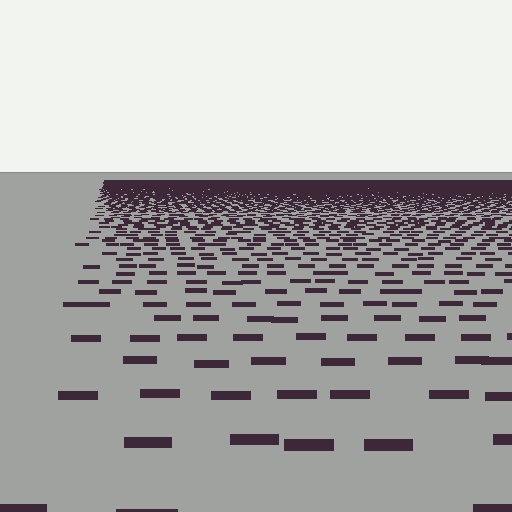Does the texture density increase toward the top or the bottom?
Density increases toward the top.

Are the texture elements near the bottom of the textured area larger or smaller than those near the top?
Larger. Near the bottom, elements are closer to the viewer and appear at a bigger on-screen size.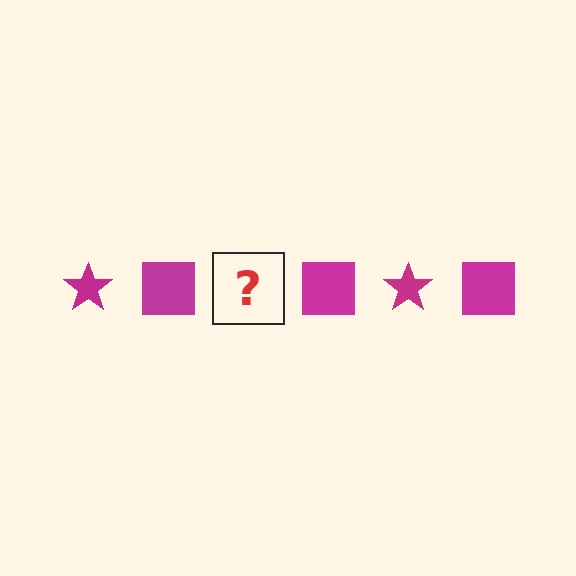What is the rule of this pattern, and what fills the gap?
The rule is that the pattern cycles through star, square shapes in magenta. The gap should be filled with a magenta star.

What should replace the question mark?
The question mark should be replaced with a magenta star.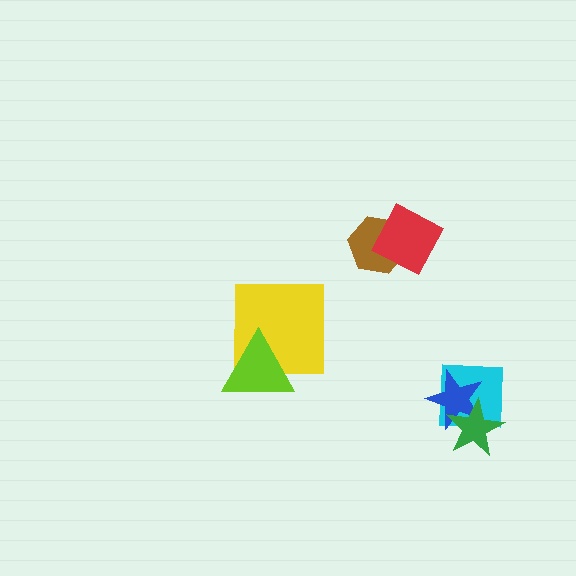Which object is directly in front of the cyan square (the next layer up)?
The blue star is directly in front of the cyan square.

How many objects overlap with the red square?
1 object overlaps with the red square.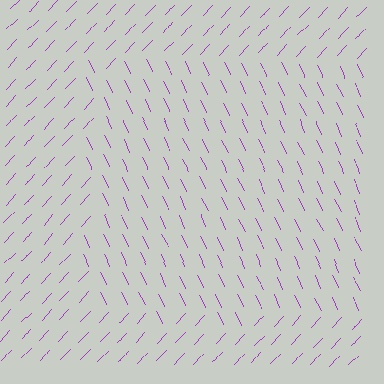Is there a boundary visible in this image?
Yes, there is a texture boundary formed by a change in line orientation.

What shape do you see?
I see a rectangle.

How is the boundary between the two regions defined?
The boundary is defined purely by a change in line orientation (approximately 67 degrees difference). All lines are the same color and thickness.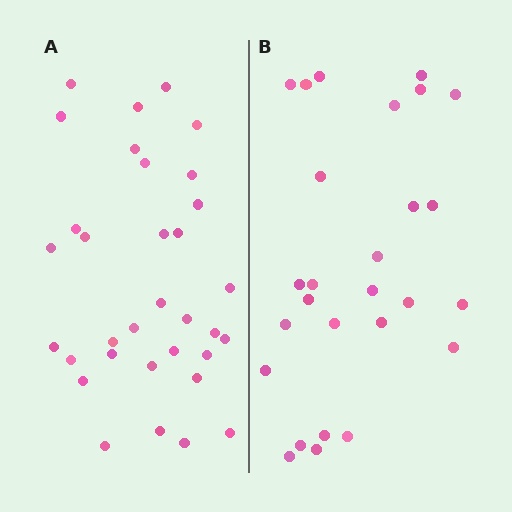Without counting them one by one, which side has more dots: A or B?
Region A (the left region) has more dots.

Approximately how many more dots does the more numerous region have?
Region A has about 6 more dots than region B.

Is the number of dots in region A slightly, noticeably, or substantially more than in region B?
Region A has only slightly more — the two regions are fairly close. The ratio is roughly 1.2 to 1.